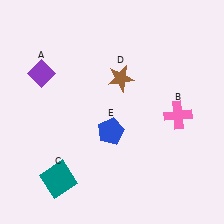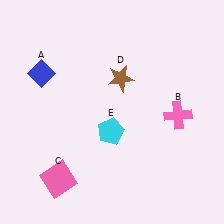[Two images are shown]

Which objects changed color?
A changed from purple to blue. C changed from teal to pink. E changed from blue to cyan.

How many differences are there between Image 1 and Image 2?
There are 3 differences between the two images.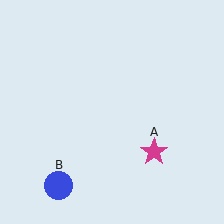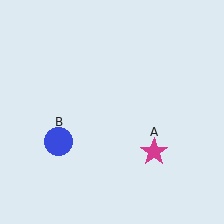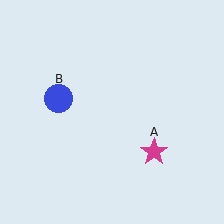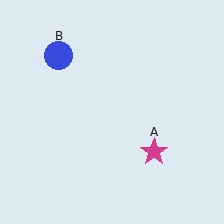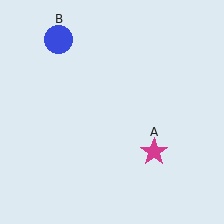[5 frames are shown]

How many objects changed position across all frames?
1 object changed position: blue circle (object B).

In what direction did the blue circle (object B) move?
The blue circle (object B) moved up.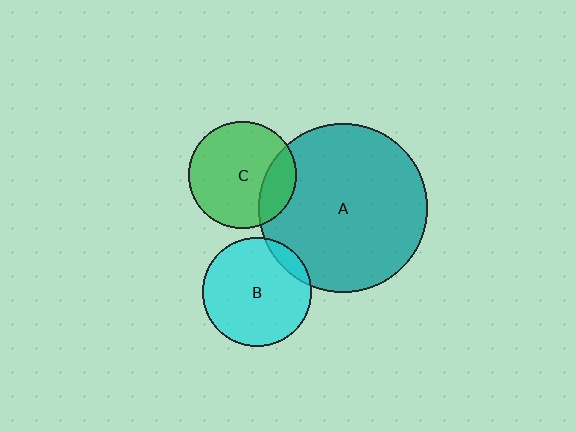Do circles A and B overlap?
Yes.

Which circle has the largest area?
Circle A (teal).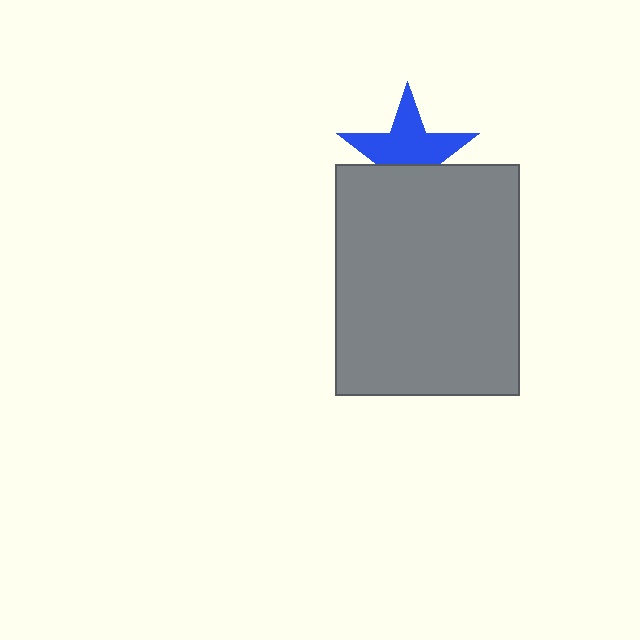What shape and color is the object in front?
The object in front is a gray rectangle.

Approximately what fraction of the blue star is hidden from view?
Roughly 40% of the blue star is hidden behind the gray rectangle.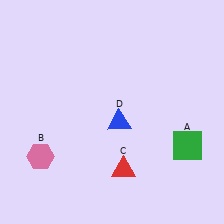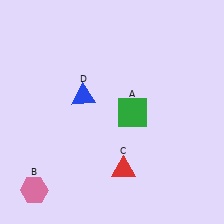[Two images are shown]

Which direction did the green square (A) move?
The green square (A) moved left.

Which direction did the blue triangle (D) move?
The blue triangle (D) moved left.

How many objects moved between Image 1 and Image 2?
3 objects moved between the two images.